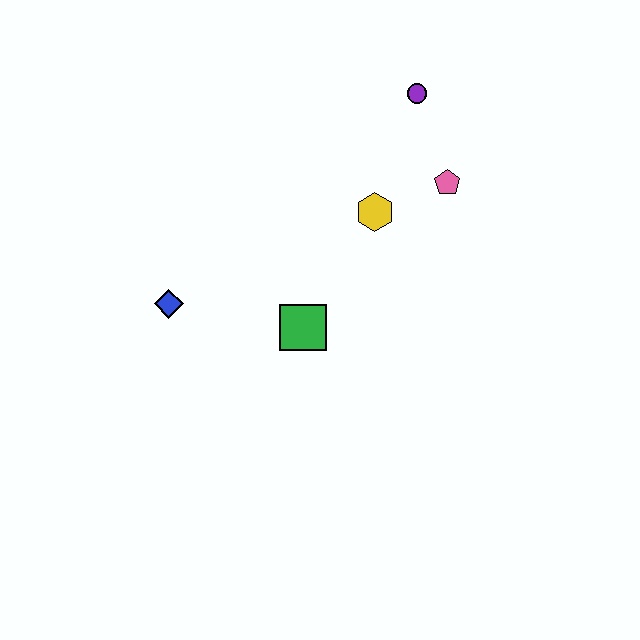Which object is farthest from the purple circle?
The blue diamond is farthest from the purple circle.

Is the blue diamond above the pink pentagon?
No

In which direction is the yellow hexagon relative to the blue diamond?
The yellow hexagon is to the right of the blue diamond.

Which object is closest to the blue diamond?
The green square is closest to the blue diamond.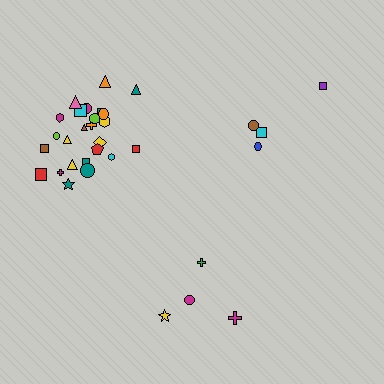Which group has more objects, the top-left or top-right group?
The top-left group.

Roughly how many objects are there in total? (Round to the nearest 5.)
Roughly 35 objects in total.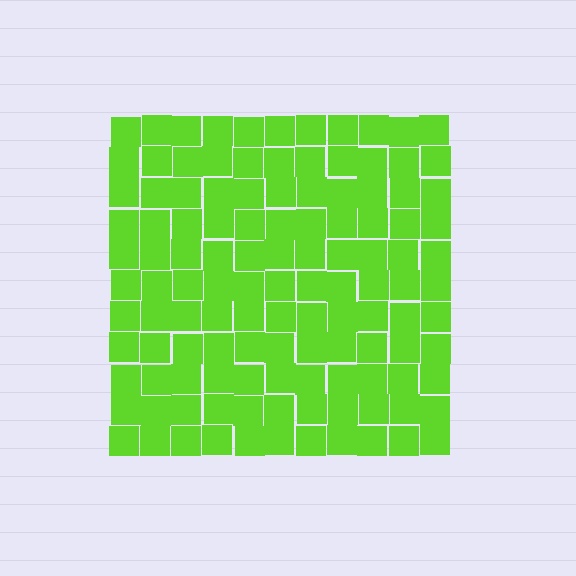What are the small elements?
The small elements are squares.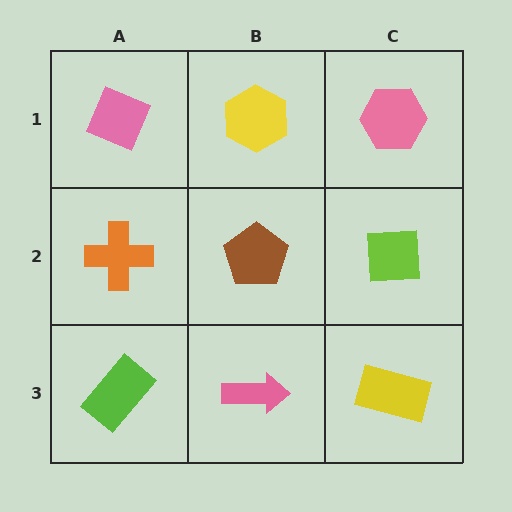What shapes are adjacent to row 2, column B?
A yellow hexagon (row 1, column B), a pink arrow (row 3, column B), an orange cross (row 2, column A), a lime square (row 2, column C).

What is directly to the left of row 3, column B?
A lime rectangle.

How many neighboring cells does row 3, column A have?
2.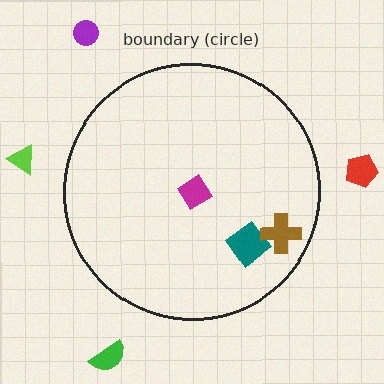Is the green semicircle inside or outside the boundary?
Outside.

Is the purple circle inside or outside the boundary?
Outside.